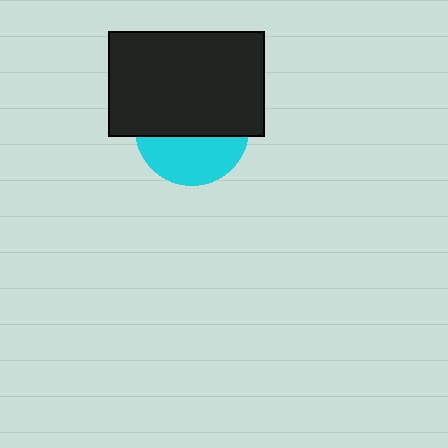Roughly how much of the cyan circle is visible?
A small part of it is visible (roughly 41%).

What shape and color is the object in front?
The object in front is a black rectangle.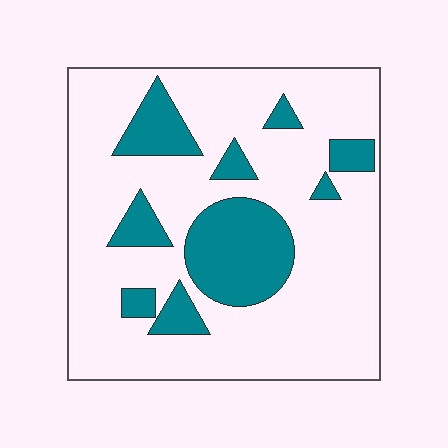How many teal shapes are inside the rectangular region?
9.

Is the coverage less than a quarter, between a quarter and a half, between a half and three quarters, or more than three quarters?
Less than a quarter.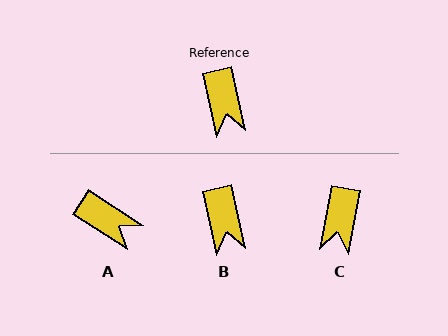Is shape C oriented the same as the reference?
No, it is off by about 23 degrees.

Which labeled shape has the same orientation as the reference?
B.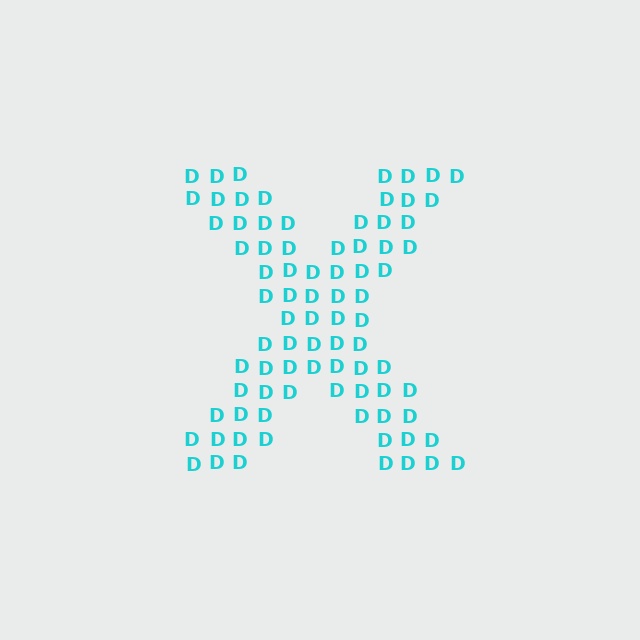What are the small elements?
The small elements are letter D's.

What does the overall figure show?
The overall figure shows the letter X.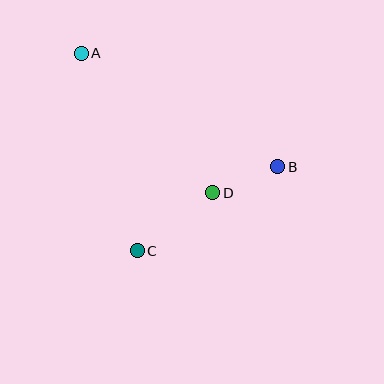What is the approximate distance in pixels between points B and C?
The distance between B and C is approximately 164 pixels.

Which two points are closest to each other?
Points B and D are closest to each other.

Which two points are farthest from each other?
Points A and B are farthest from each other.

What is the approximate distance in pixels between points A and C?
The distance between A and C is approximately 205 pixels.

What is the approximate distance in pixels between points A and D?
The distance between A and D is approximately 192 pixels.